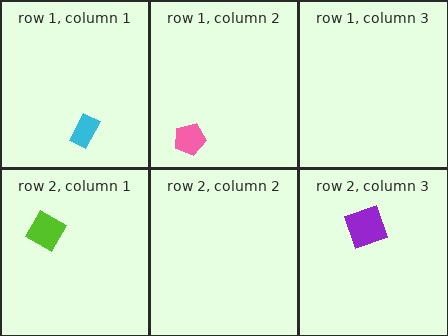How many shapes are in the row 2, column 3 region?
1.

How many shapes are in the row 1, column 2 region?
1.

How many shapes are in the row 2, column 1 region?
1.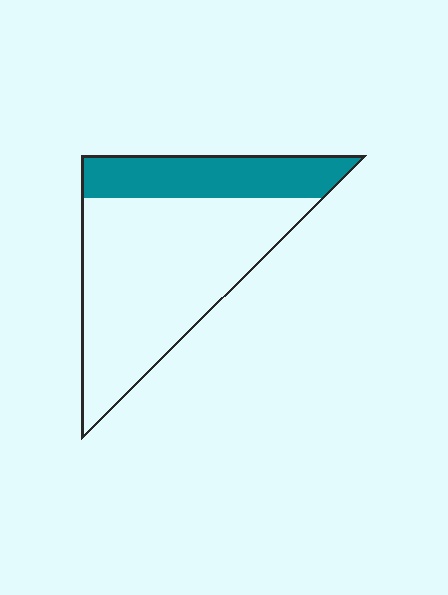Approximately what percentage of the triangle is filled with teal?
Approximately 30%.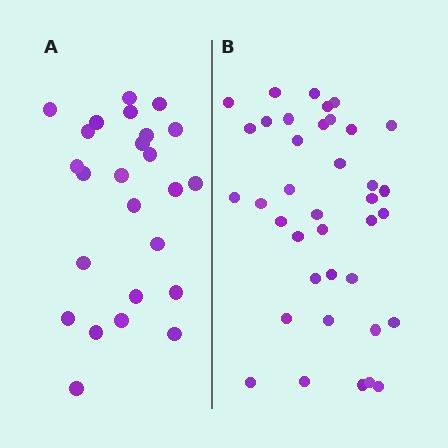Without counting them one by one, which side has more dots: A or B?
Region B (the right region) has more dots.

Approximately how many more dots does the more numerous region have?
Region B has approximately 15 more dots than region A.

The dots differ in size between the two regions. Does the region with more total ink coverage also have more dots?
No. Region A has more total ink coverage because its dots are larger, but region B actually contains more individual dots. Total area can be misleading — the number of items is what matters here.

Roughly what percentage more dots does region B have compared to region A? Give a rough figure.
About 50% more.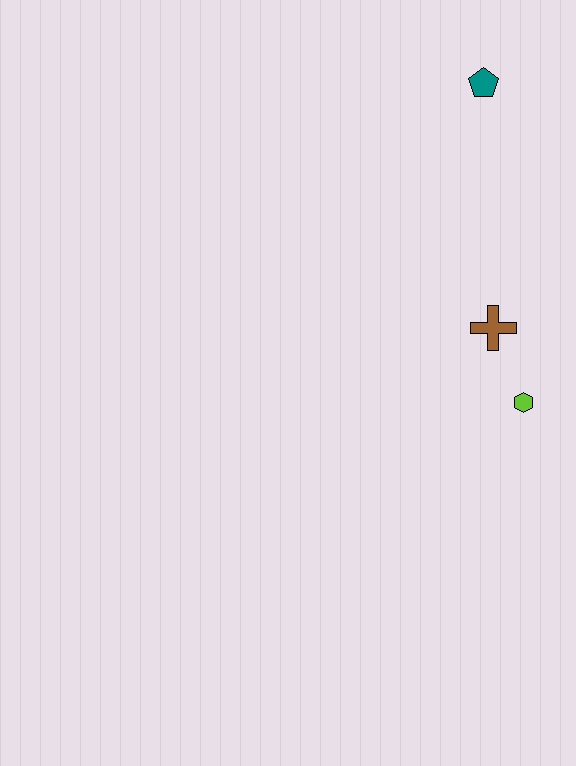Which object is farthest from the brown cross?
The teal pentagon is farthest from the brown cross.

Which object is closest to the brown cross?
The lime hexagon is closest to the brown cross.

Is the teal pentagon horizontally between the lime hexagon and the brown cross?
No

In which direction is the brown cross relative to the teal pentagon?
The brown cross is below the teal pentagon.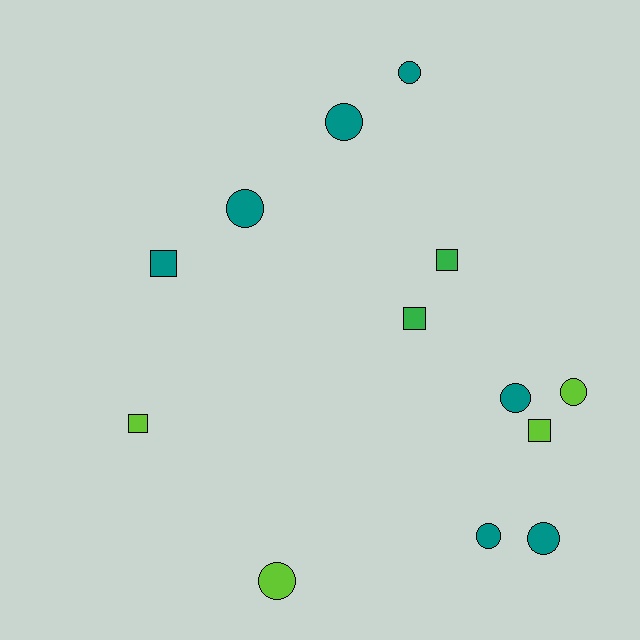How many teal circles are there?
There are 6 teal circles.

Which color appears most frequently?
Teal, with 7 objects.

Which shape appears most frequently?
Circle, with 8 objects.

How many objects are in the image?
There are 13 objects.